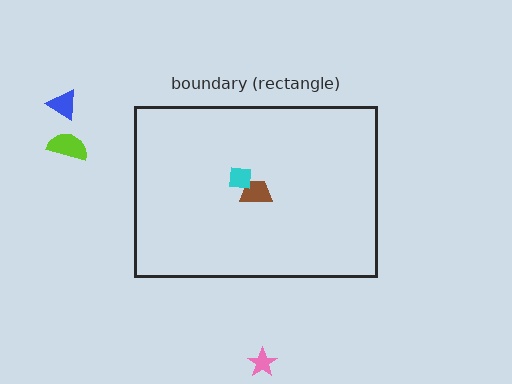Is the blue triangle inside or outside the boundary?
Outside.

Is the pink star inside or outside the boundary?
Outside.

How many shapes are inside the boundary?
2 inside, 3 outside.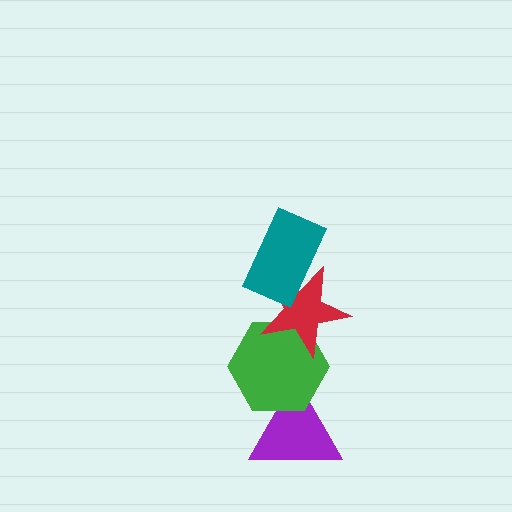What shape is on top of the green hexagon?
The red star is on top of the green hexagon.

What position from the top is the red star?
The red star is 2nd from the top.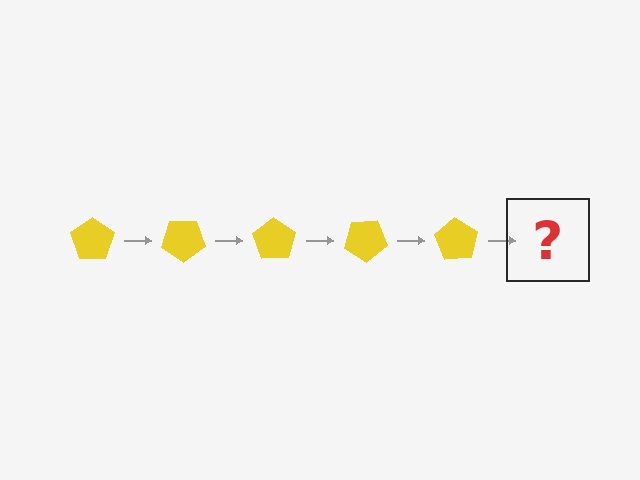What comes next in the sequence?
The next element should be a yellow pentagon rotated 175 degrees.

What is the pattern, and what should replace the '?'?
The pattern is that the pentagon rotates 35 degrees each step. The '?' should be a yellow pentagon rotated 175 degrees.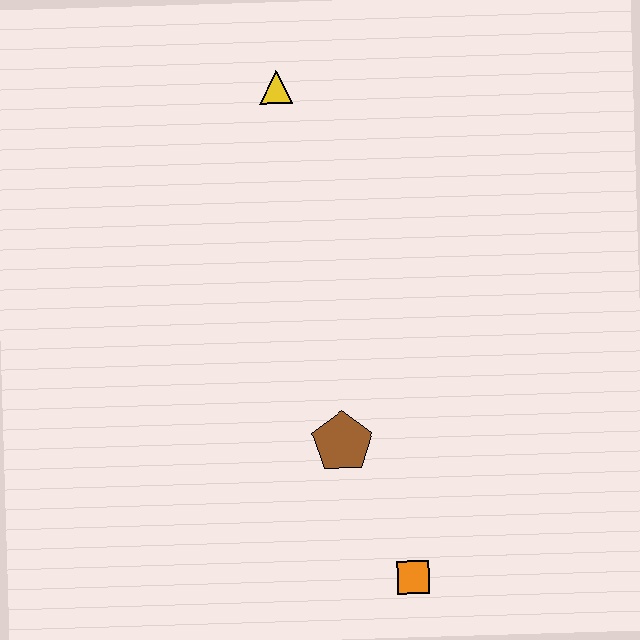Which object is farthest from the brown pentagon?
The yellow triangle is farthest from the brown pentagon.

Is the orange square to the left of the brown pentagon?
No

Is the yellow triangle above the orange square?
Yes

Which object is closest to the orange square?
The brown pentagon is closest to the orange square.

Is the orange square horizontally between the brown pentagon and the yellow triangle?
No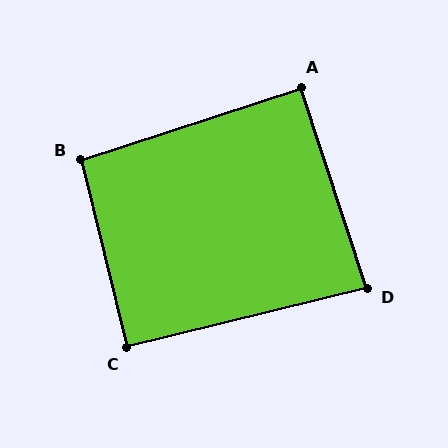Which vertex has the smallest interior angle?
D, at approximately 86 degrees.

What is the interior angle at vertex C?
Approximately 90 degrees (approximately right).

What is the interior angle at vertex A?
Approximately 90 degrees (approximately right).